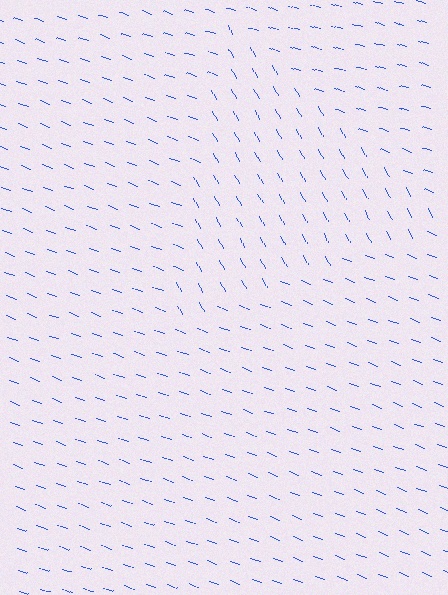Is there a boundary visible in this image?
Yes, there is a texture boundary formed by a change in line orientation.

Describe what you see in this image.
The image is filled with small blue line segments. A triangle region in the image has lines oriented differently from the surrounding lines, creating a visible texture boundary.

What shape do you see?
I see a triangle.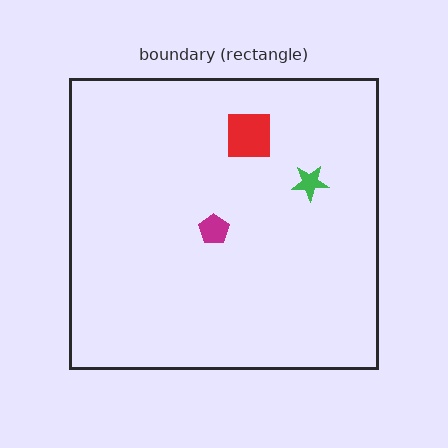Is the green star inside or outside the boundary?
Inside.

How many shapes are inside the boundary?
3 inside, 0 outside.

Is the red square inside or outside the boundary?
Inside.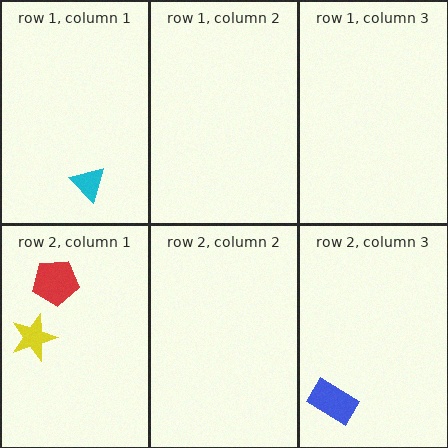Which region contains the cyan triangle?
The row 1, column 1 region.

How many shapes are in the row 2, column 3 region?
1.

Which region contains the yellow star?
The row 2, column 1 region.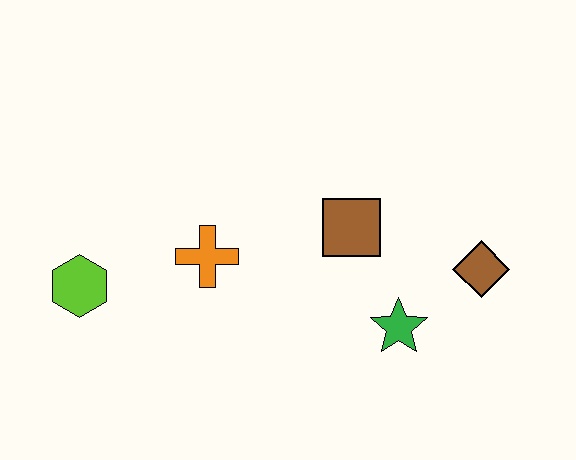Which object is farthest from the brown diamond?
The lime hexagon is farthest from the brown diamond.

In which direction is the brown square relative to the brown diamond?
The brown square is to the left of the brown diamond.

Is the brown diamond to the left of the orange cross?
No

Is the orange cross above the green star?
Yes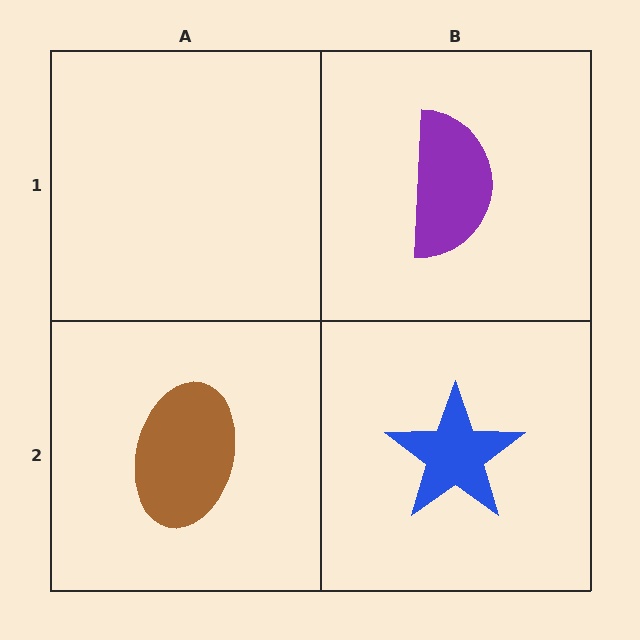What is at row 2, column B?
A blue star.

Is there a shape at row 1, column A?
No, that cell is empty.